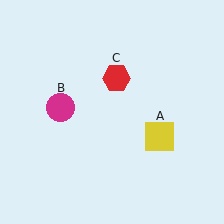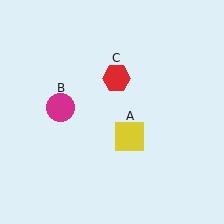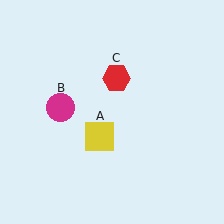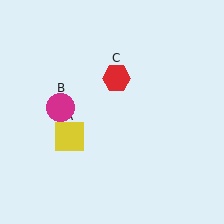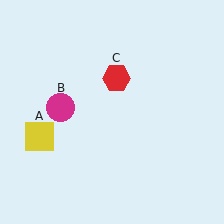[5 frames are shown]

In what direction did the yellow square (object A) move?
The yellow square (object A) moved left.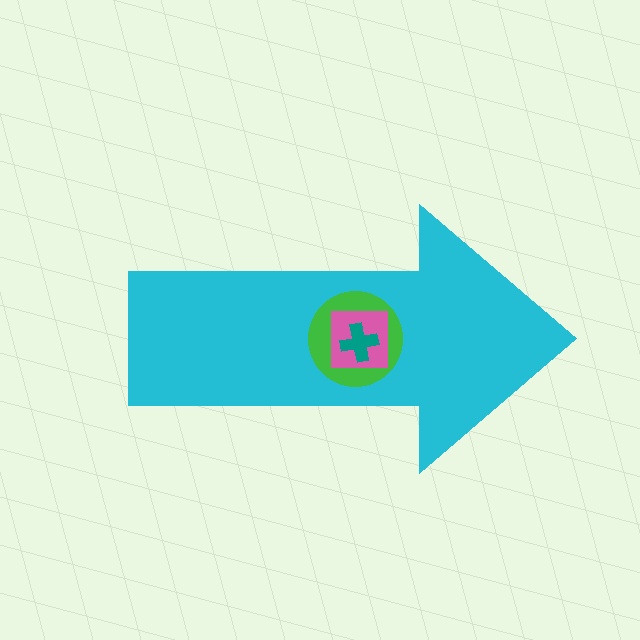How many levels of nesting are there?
4.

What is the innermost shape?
The teal cross.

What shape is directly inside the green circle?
The pink square.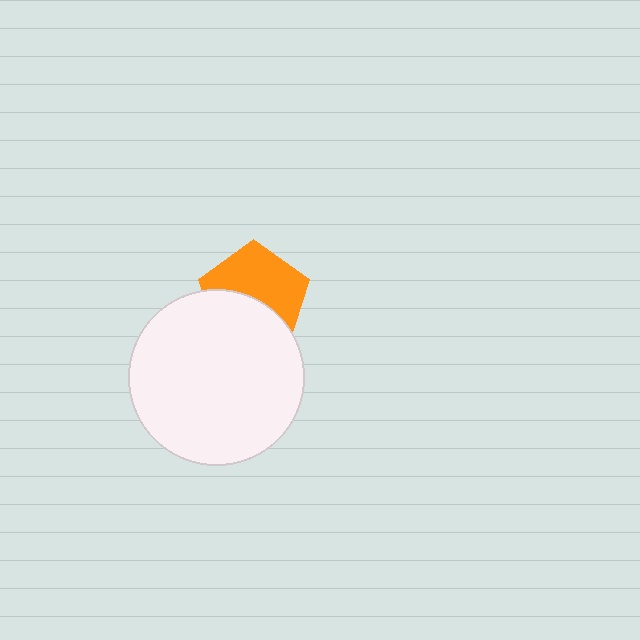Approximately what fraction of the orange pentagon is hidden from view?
Roughly 44% of the orange pentagon is hidden behind the white circle.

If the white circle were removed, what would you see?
You would see the complete orange pentagon.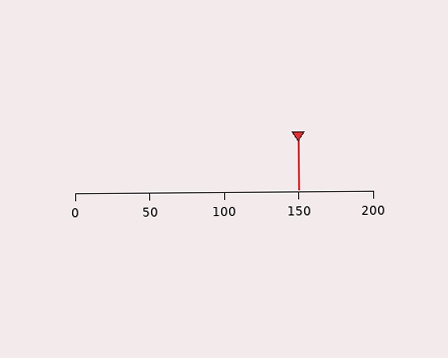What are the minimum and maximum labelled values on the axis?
The axis runs from 0 to 200.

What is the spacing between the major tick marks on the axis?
The major ticks are spaced 50 apart.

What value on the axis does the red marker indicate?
The marker indicates approximately 150.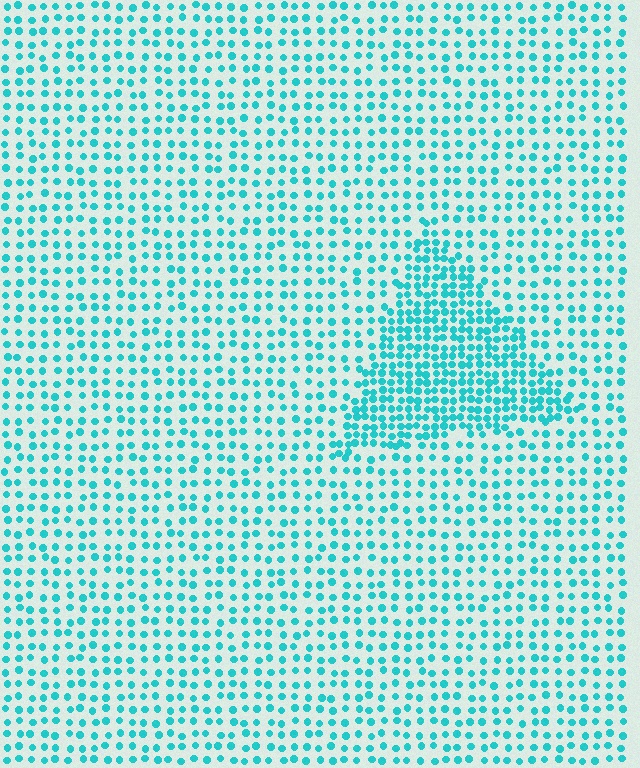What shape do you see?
I see a triangle.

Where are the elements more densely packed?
The elements are more densely packed inside the triangle boundary.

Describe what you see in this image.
The image contains small cyan elements arranged at two different densities. A triangle-shaped region is visible where the elements are more densely packed than the surrounding area.